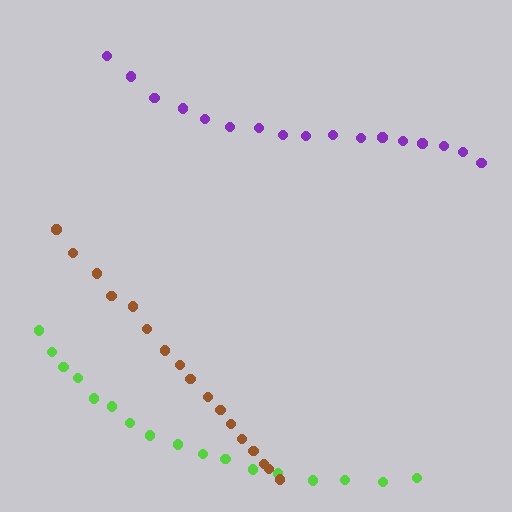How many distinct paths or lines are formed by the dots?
There are 3 distinct paths.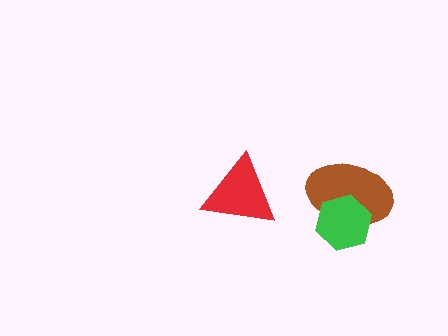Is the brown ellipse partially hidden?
Yes, it is partially covered by another shape.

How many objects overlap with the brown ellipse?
1 object overlaps with the brown ellipse.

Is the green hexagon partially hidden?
No, no other shape covers it.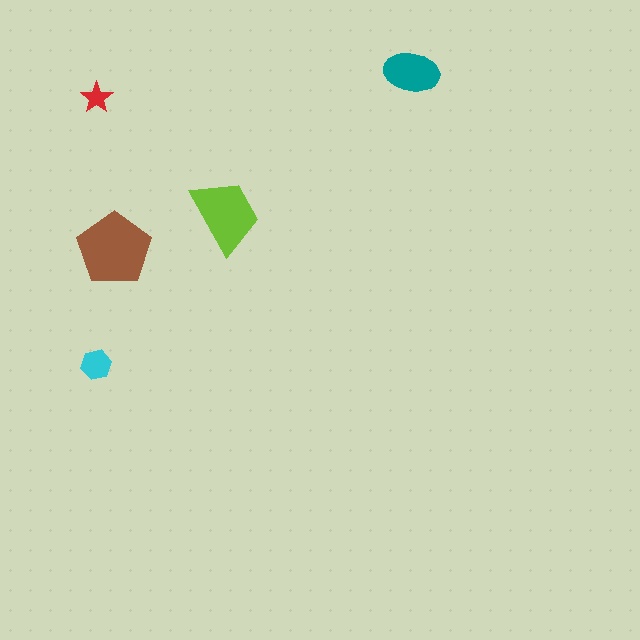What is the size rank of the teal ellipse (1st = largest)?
3rd.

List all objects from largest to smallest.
The brown pentagon, the lime trapezoid, the teal ellipse, the cyan hexagon, the red star.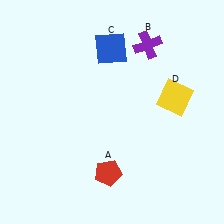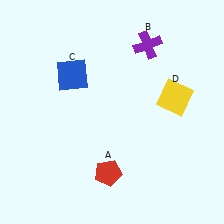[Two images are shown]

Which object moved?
The blue square (C) moved left.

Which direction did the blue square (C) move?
The blue square (C) moved left.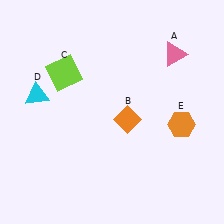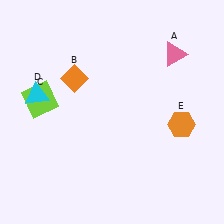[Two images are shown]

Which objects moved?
The objects that moved are: the orange diamond (B), the lime square (C).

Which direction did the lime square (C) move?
The lime square (C) moved down.